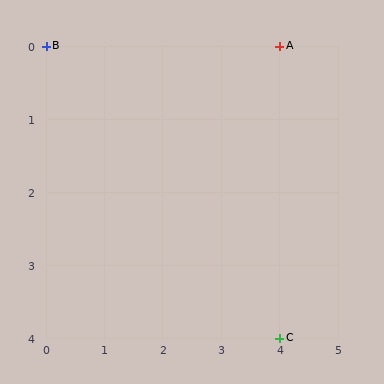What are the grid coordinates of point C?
Point C is at grid coordinates (4, 4).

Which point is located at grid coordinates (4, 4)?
Point C is at (4, 4).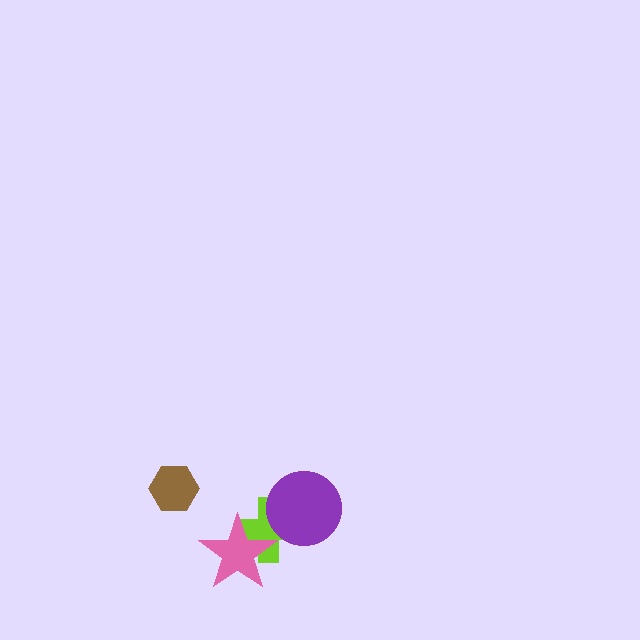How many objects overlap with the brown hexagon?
0 objects overlap with the brown hexagon.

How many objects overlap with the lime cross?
2 objects overlap with the lime cross.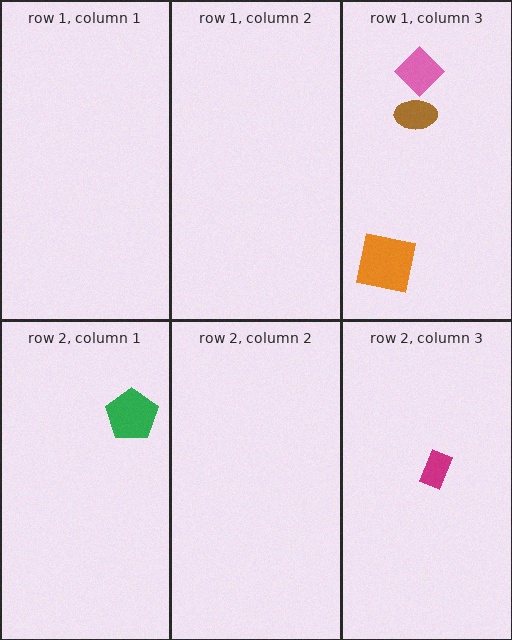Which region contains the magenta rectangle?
The row 2, column 3 region.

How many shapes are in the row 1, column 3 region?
3.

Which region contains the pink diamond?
The row 1, column 3 region.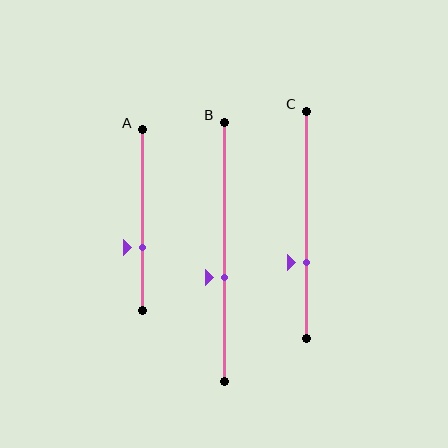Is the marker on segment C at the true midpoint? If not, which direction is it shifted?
No, the marker on segment C is shifted downward by about 17% of the segment length.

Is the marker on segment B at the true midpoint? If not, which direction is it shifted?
No, the marker on segment B is shifted downward by about 10% of the segment length.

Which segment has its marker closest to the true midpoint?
Segment B has its marker closest to the true midpoint.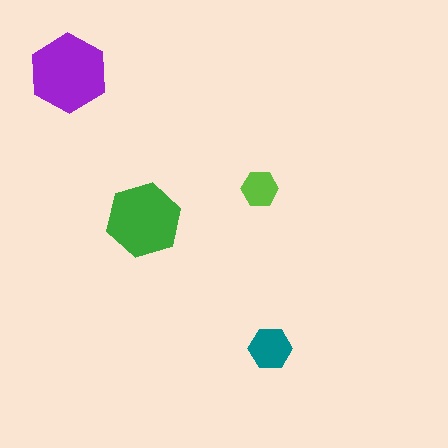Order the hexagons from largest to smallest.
the purple one, the green one, the teal one, the lime one.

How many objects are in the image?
There are 4 objects in the image.